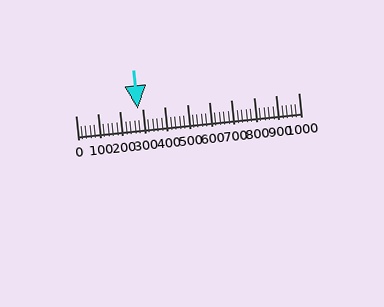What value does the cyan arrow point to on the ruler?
The cyan arrow points to approximately 280.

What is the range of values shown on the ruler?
The ruler shows values from 0 to 1000.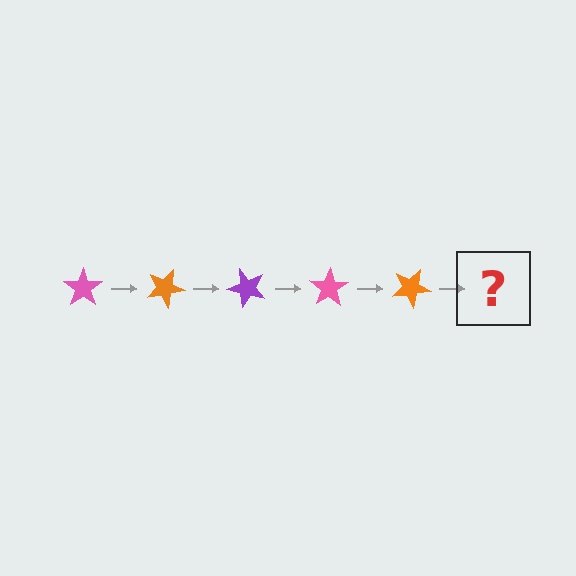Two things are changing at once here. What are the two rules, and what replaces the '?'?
The two rules are that it rotates 25 degrees each step and the color cycles through pink, orange, and purple. The '?' should be a purple star, rotated 125 degrees from the start.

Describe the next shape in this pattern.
It should be a purple star, rotated 125 degrees from the start.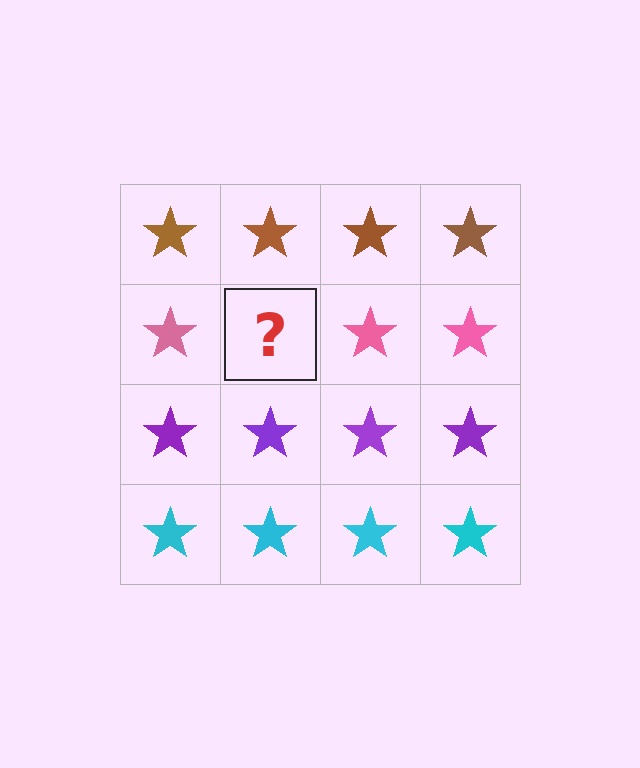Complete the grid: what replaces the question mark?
The question mark should be replaced with a pink star.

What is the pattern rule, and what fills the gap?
The rule is that each row has a consistent color. The gap should be filled with a pink star.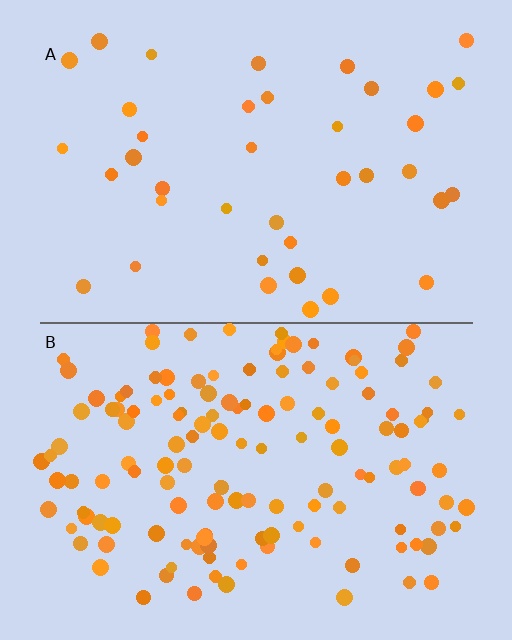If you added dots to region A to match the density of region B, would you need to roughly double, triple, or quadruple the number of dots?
Approximately quadruple.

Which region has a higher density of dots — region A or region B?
B (the bottom).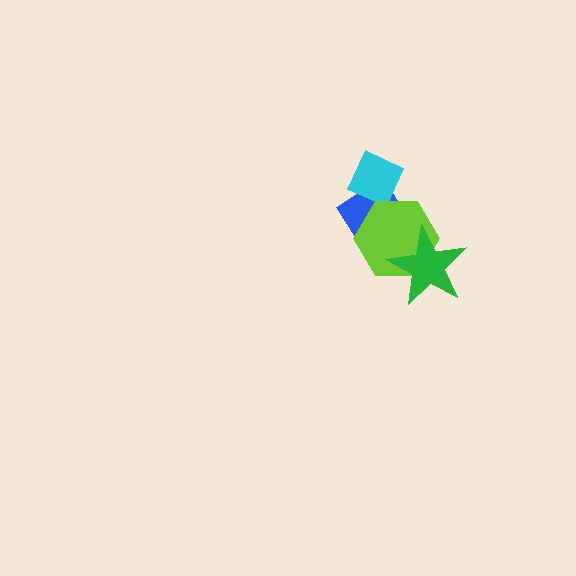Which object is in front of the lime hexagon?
The green star is in front of the lime hexagon.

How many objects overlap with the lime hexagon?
3 objects overlap with the lime hexagon.